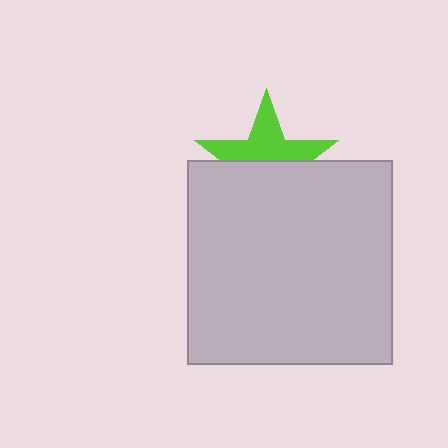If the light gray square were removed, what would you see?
You would see the complete lime star.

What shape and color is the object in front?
The object in front is a light gray square.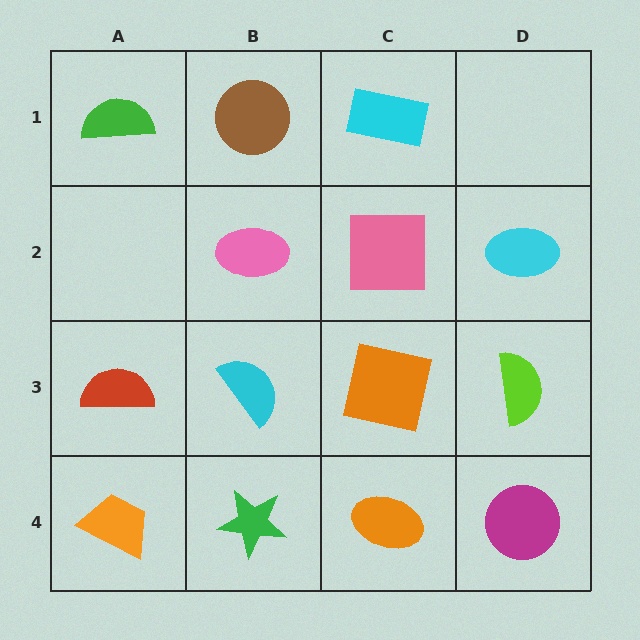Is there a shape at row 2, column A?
No, that cell is empty.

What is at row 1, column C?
A cyan rectangle.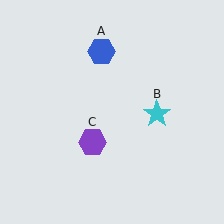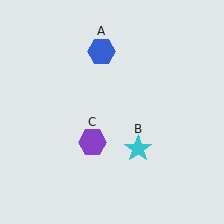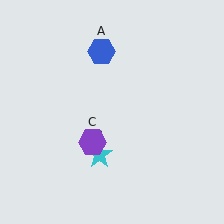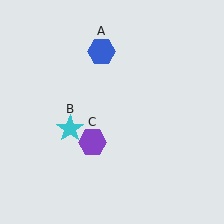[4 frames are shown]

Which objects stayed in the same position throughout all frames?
Blue hexagon (object A) and purple hexagon (object C) remained stationary.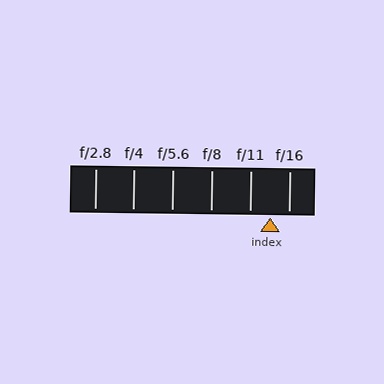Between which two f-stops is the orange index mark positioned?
The index mark is between f/11 and f/16.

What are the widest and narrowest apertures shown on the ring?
The widest aperture shown is f/2.8 and the narrowest is f/16.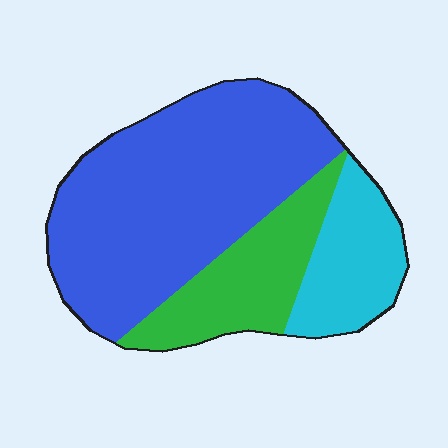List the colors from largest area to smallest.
From largest to smallest: blue, green, cyan.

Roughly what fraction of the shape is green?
Green covers about 20% of the shape.